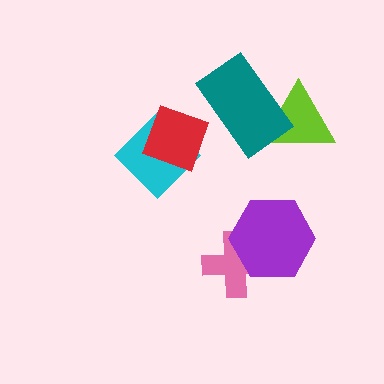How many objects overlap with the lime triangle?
1 object overlaps with the lime triangle.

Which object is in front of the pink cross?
The purple hexagon is in front of the pink cross.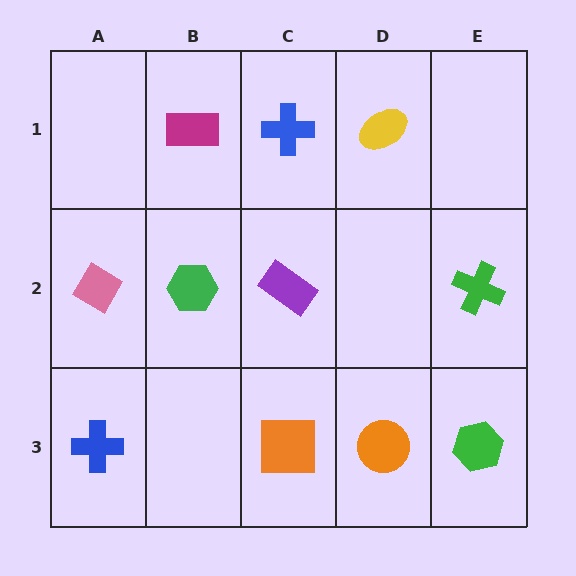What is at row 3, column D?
An orange circle.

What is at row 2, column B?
A green hexagon.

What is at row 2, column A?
A pink diamond.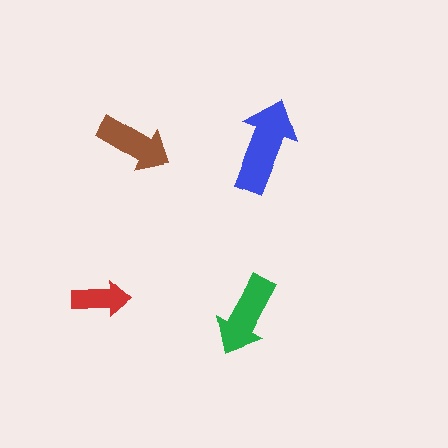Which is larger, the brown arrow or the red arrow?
The brown one.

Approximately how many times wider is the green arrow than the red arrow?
About 1.5 times wider.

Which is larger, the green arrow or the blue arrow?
The blue one.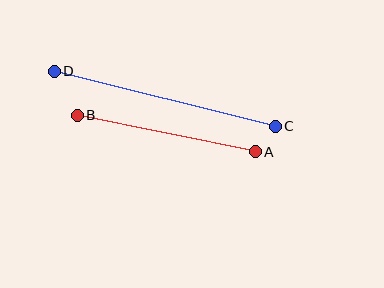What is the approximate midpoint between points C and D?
The midpoint is at approximately (165, 99) pixels.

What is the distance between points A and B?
The distance is approximately 182 pixels.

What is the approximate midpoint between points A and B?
The midpoint is at approximately (166, 134) pixels.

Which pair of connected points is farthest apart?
Points C and D are farthest apart.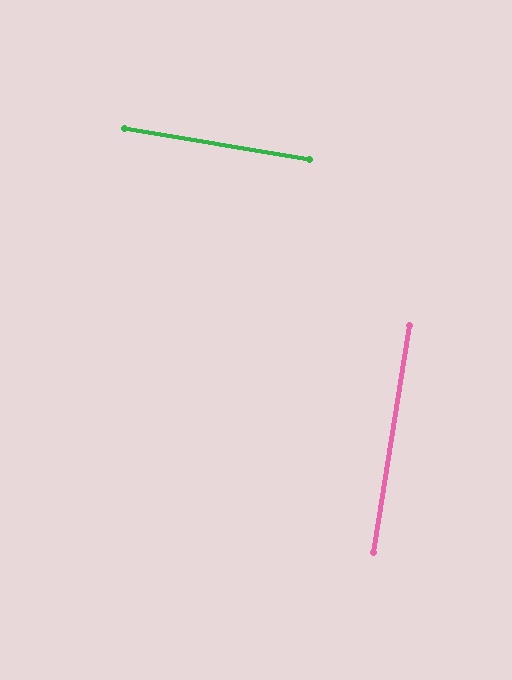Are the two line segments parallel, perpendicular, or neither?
Perpendicular — they meet at approximately 89°.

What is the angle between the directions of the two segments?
Approximately 89 degrees.